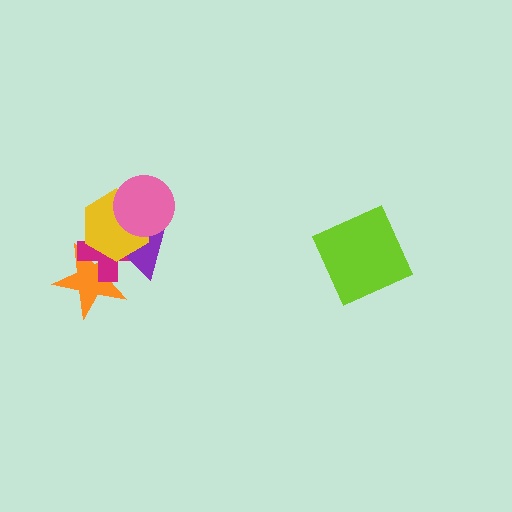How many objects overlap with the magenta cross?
3 objects overlap with the magenta cross.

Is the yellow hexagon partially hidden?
Yes, it is partially covered by another shape.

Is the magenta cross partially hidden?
Yes, it is partially covered by another shape.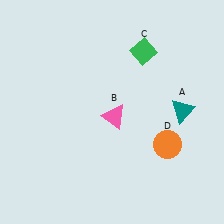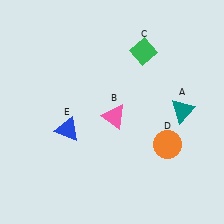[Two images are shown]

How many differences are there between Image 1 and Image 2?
There is 1 difference between the two images.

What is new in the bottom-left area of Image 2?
A blue triangle (E) was added in the bottom-left area of Image 2.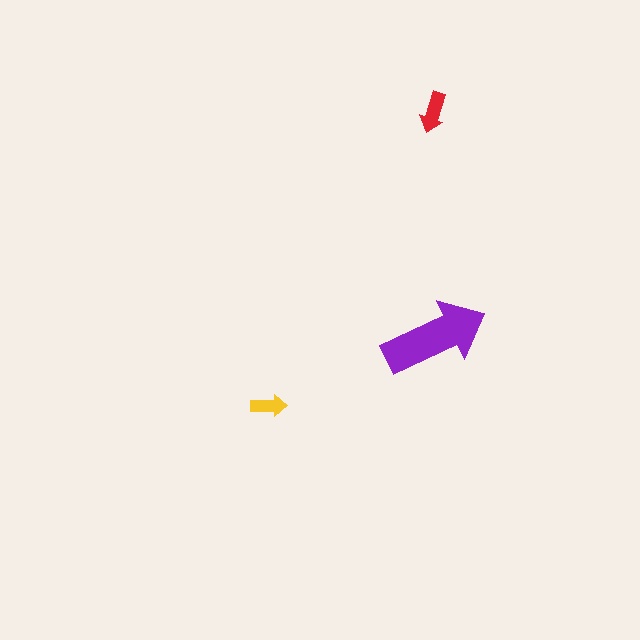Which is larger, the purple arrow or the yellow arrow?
The purple one.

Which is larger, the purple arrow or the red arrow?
The purple one.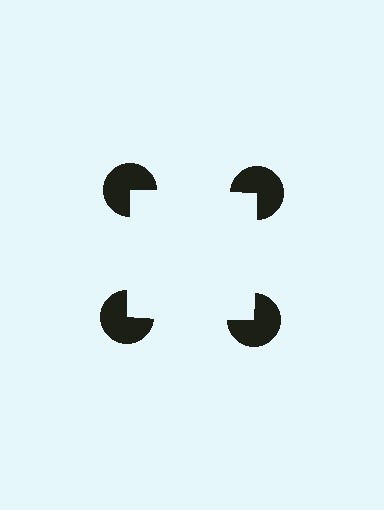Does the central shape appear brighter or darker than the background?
It typically appears slightly brighter than the background, even though no actual brightness change is drawn.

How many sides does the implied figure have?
4 sides.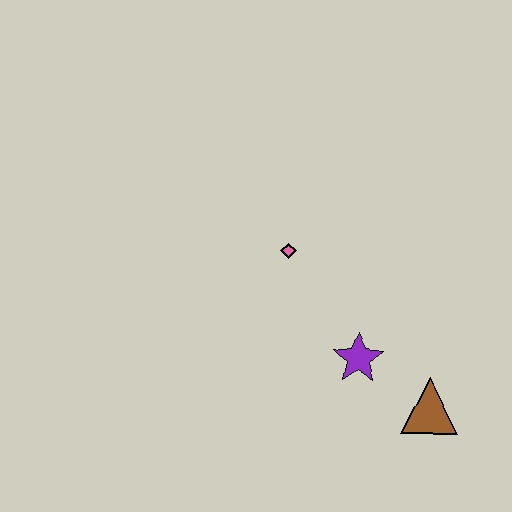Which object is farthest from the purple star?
The pink diamond is farthest from the purple star.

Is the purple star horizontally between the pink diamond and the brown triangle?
Yes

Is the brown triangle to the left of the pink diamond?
No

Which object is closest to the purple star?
The brown triangle is closest to the purple star.